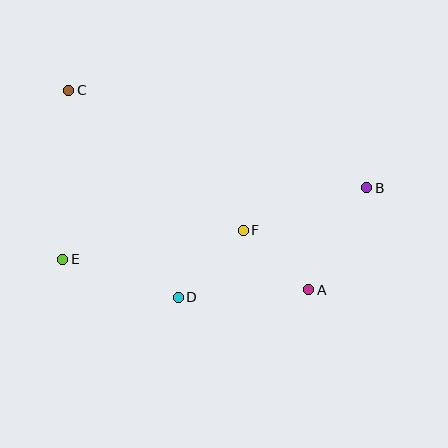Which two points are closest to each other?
Points A and F are closest to each other.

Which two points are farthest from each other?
Points B and C are farthest from each other.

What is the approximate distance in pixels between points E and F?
The distance between E and F is approximately 183 pixels.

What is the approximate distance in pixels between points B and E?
The distance between B and E is approximately 312 pixels.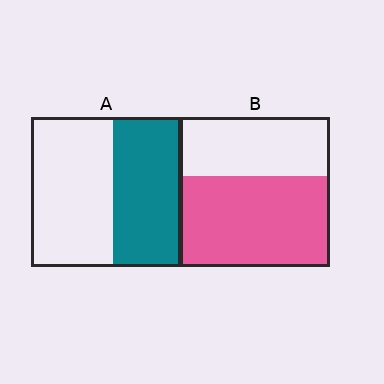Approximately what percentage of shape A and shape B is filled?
A is approximately 45% and B is approximately 60%.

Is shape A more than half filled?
No.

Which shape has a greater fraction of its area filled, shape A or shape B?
Shape B.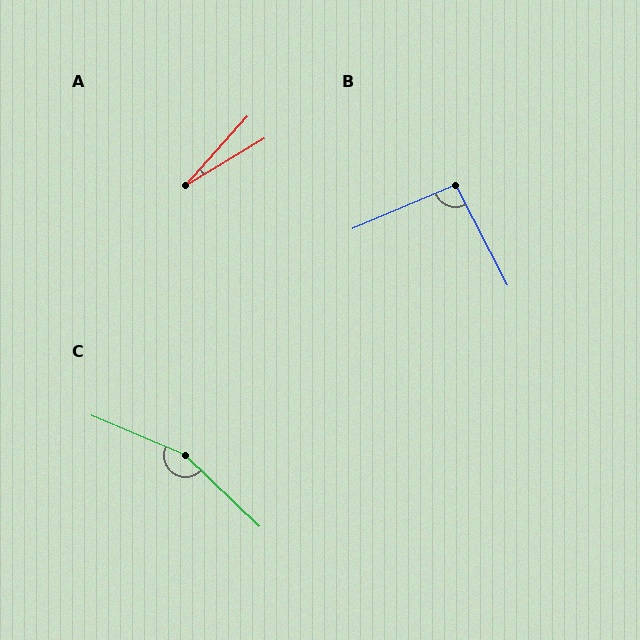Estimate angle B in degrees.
Approximately 95 degrees.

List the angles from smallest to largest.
A (17°), B (95°), C (159°).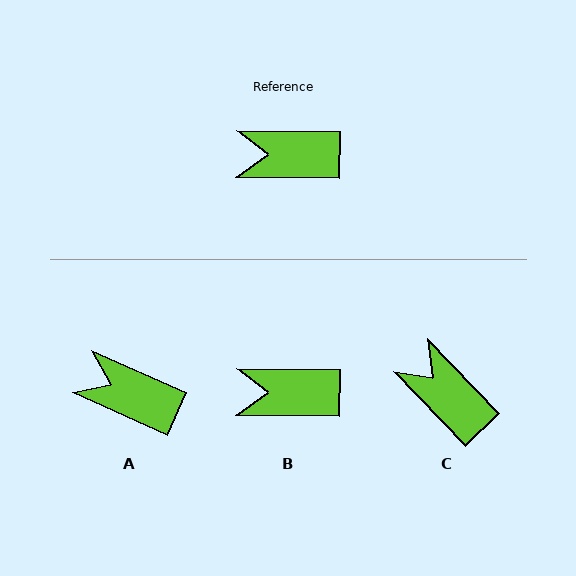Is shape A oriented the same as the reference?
No, it is off by about 24 degrees.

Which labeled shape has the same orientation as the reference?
B.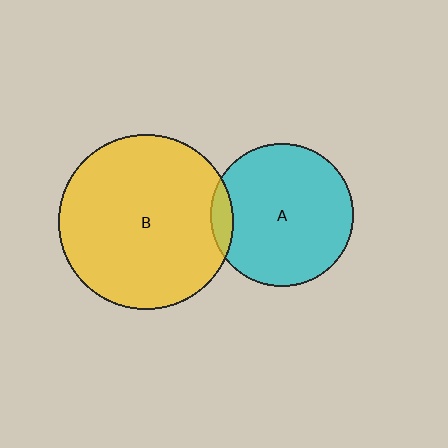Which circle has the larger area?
Circle B (yellow).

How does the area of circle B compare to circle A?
Approximately 1.5 times.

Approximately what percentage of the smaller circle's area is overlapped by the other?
Approximately 10%.